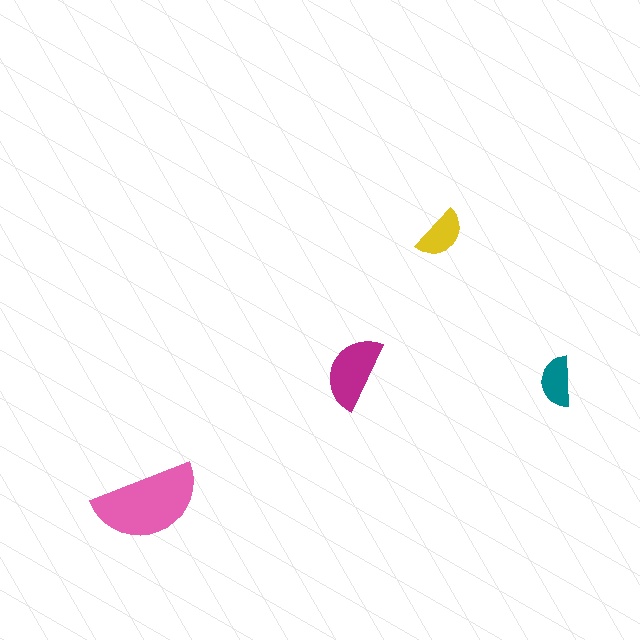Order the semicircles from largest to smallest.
the pink one, the magenta one, the yellow one, the teal one.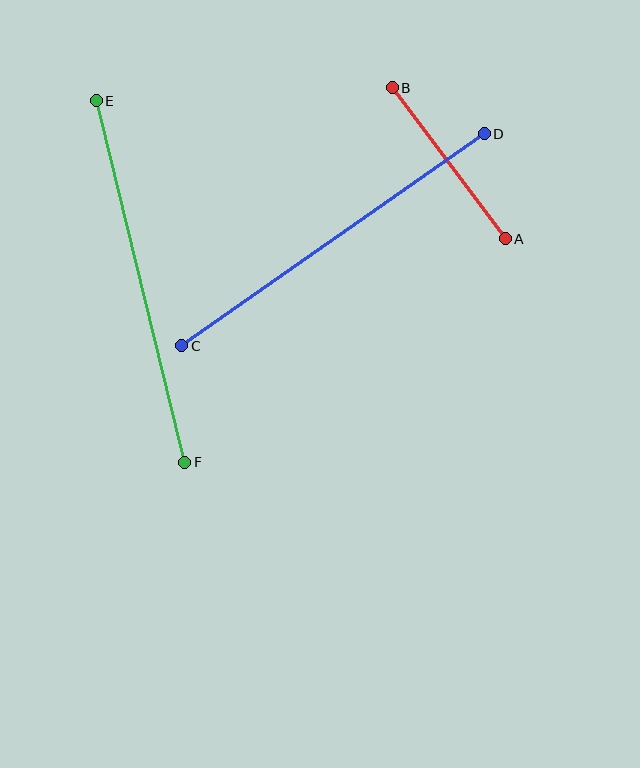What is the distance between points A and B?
The distance is approximately 189 pixels.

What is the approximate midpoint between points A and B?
The midpoint is at approximately (449, 163) pixels.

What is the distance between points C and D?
The distance is approximately 369 pixels.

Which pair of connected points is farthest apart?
Points E and F are farthest apart.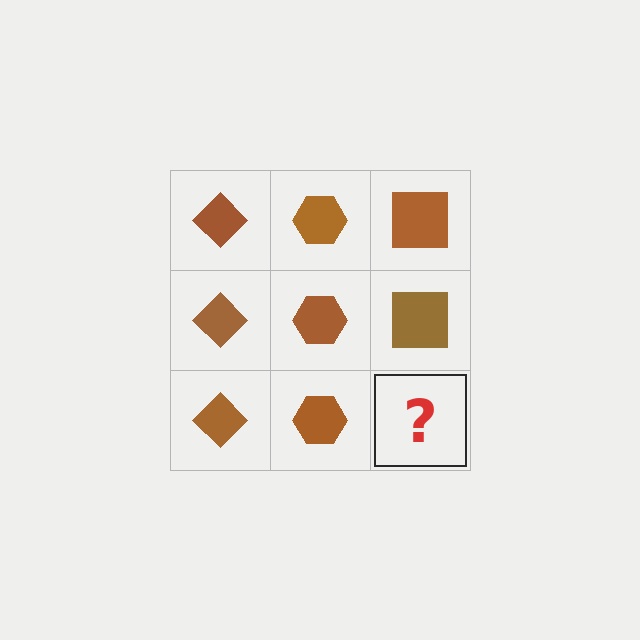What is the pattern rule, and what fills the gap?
The rule is that each column has a consistent shape. The gap should be filled with a brown square.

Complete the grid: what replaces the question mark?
The question mark should be replaced with a brown square.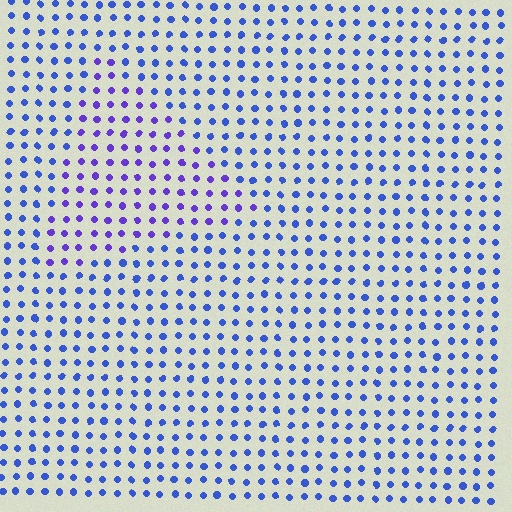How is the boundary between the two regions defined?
The boundary is defined purely by a slight shift in hue (about 31 degrees). Spacing, size, and orientation are identical on both sides.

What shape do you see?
I see a triangle.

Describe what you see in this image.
The image is filled with small blue elements in a uniform arrangement. A triangle-shaped region is visible where the elements are tinted to a slightly different hue, forming a subtle color boundary.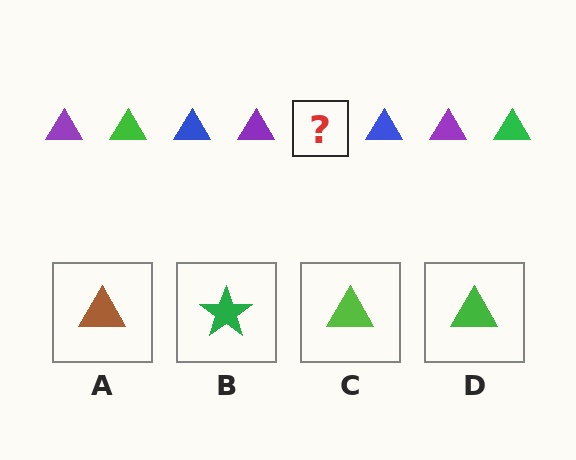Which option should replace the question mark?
Option D.